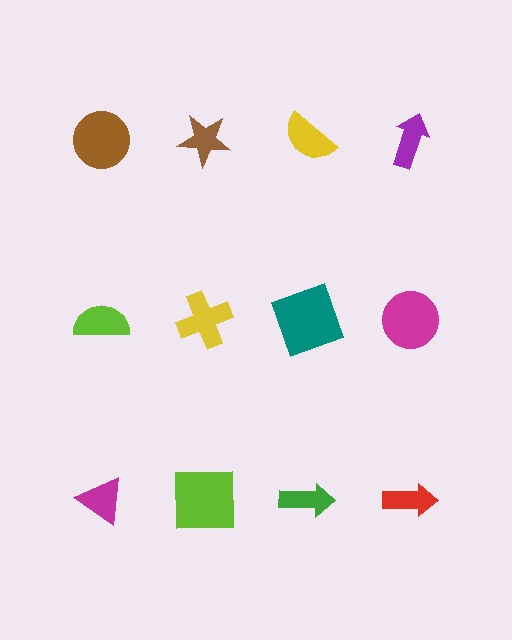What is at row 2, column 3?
A teal square.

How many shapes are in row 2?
4 shapes.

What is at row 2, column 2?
A yellow cross.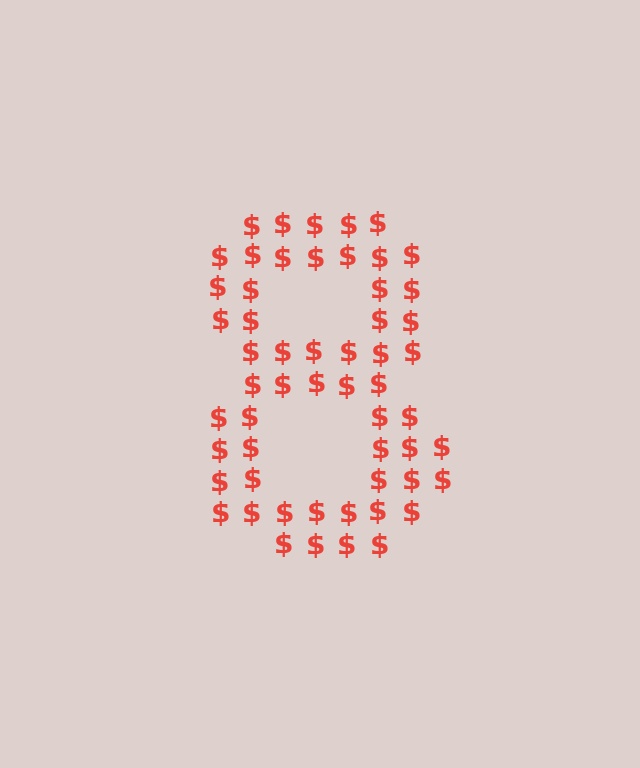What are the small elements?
The small elements are dollar signs.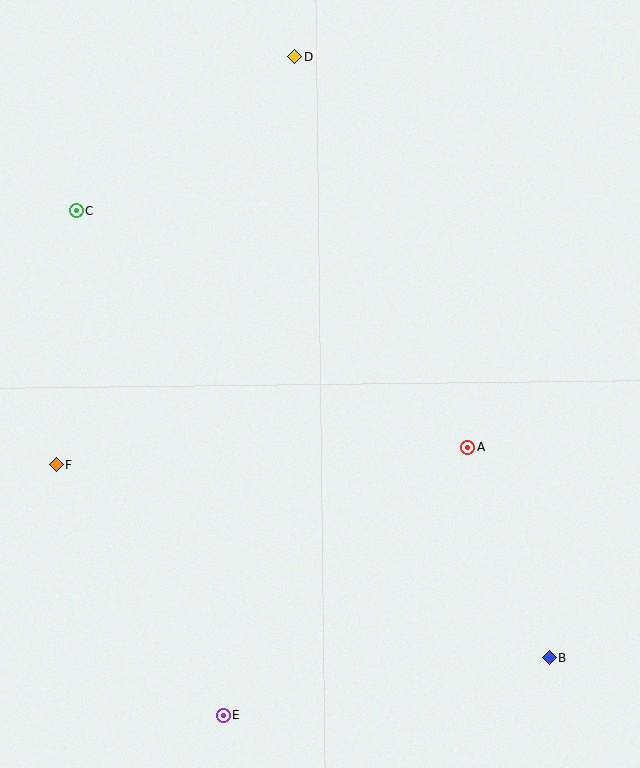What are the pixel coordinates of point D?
Point D is at (295, 57).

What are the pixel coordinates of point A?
Point A is at (467, 447).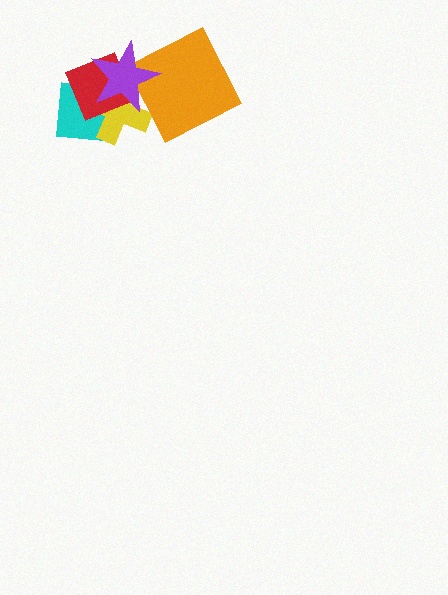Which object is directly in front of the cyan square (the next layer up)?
The yellow cross is directly in front of the cyan square.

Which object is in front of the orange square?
The purple star is in front of the orange square.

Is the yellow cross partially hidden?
Yes, it is partially covered by another shape.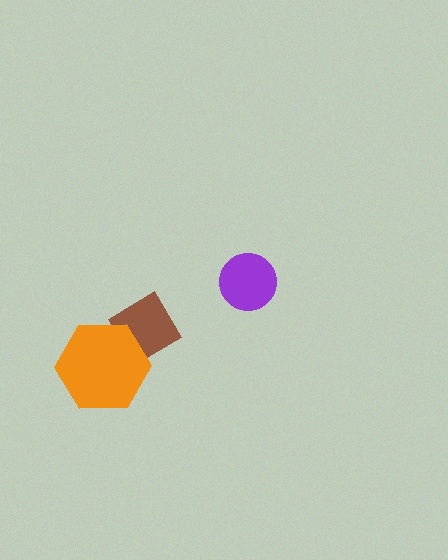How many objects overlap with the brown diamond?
1 object overlaps with the brown diamond.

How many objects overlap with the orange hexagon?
1 object overlaps with the orange hexagon.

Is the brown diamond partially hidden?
Yes, it is partially covered by another shape.